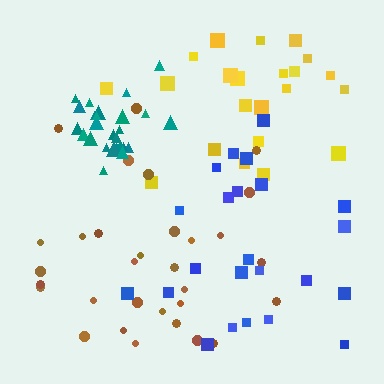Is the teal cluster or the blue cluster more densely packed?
Teal.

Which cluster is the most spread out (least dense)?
Blue.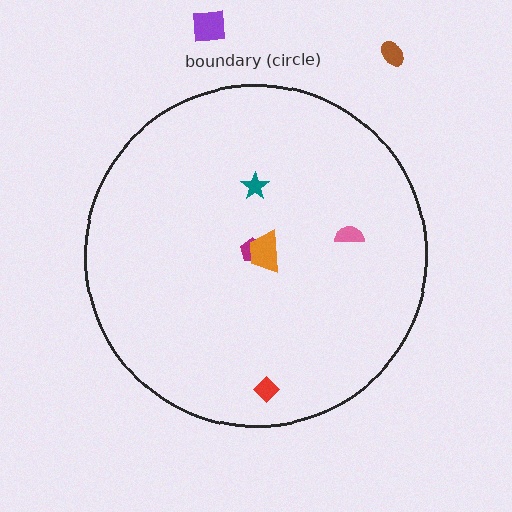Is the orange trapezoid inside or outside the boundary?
Inside.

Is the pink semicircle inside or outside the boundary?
Inside.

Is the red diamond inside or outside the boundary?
Inside.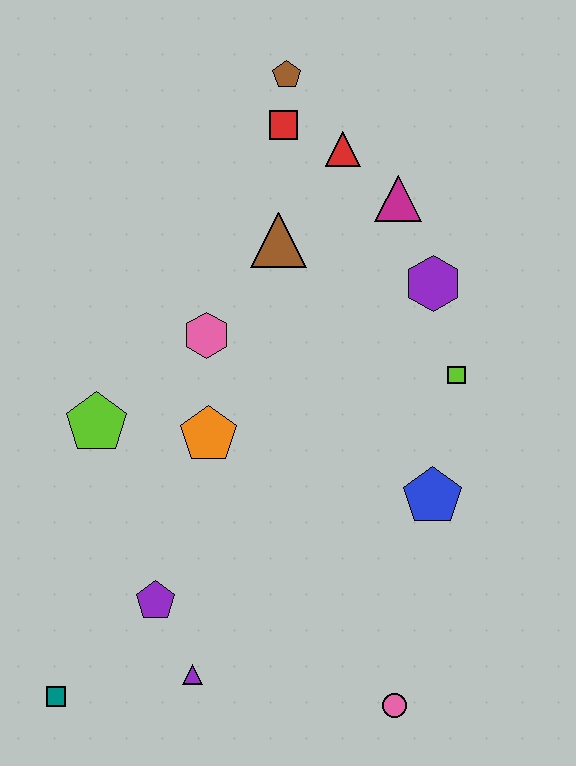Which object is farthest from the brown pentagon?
The teal square is farthest from the brown pentagon.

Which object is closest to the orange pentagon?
The pink hexagon is closest to the orange pentagon.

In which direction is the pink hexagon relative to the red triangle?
The pink hexagon is below the red triangle.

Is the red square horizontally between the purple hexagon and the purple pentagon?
Yes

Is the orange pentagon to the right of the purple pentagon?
Yes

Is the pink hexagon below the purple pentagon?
No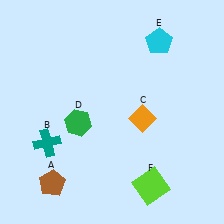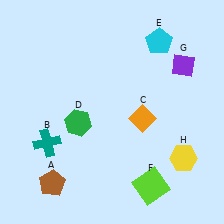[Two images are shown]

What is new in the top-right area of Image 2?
A purple diamond (G) was added in the top-right area of Image 2.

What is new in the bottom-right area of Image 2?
A yellow hexagon (H) was added in the bottom-right area of Image 2.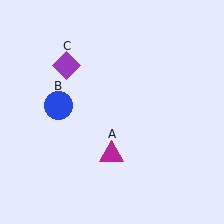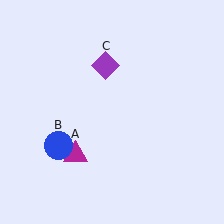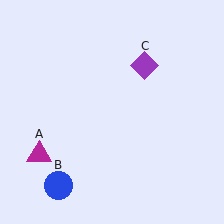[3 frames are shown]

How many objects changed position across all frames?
3 objects changed position: magenta triangle (object A), blue circle (object B), purple diamond (object C).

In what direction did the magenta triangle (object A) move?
The magenta triangle (object A) moved left.